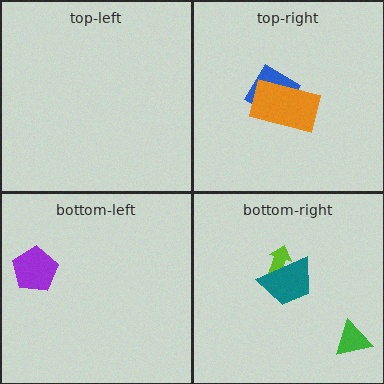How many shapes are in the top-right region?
2.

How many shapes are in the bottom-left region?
1.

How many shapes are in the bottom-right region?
3.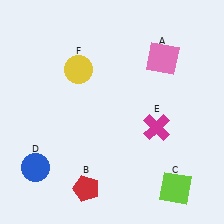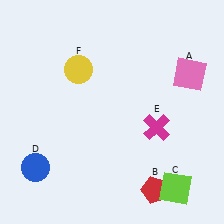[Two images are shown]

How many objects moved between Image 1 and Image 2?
2 objects moved between the two images.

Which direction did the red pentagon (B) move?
The red pentagon (B) moved right.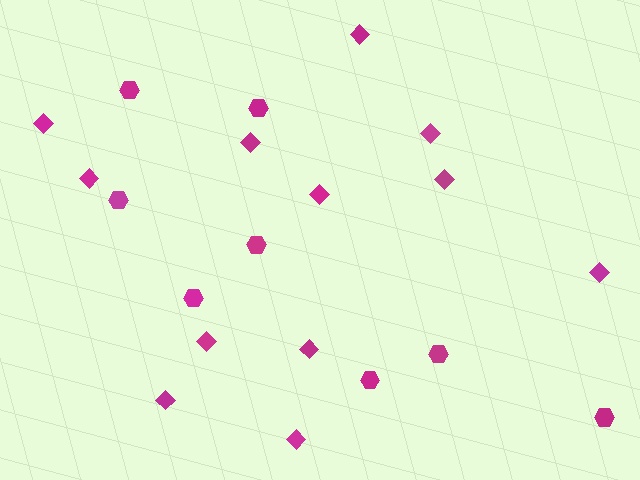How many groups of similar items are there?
There are 2 groups: one group of hexagons (8) and one group of diamonds (12).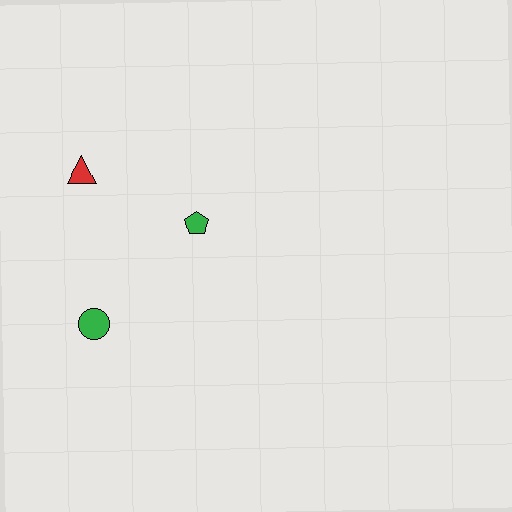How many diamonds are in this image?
There are no diamonds.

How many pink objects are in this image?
There are no pink objects.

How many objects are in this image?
There are 3 objects.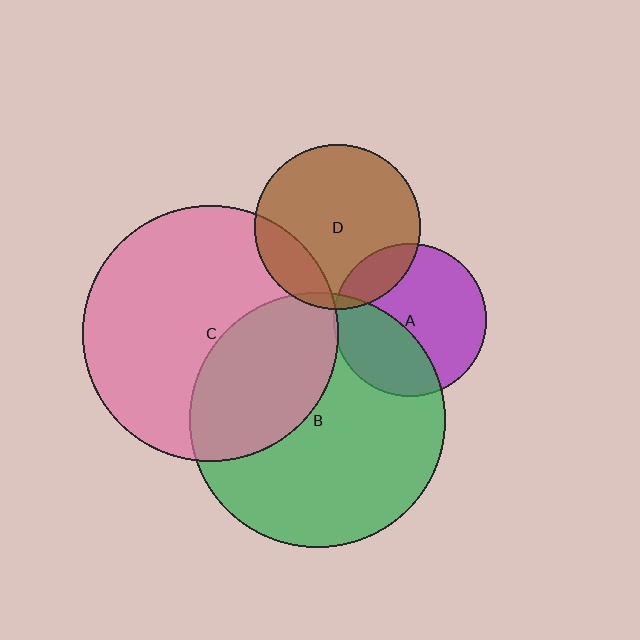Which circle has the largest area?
Circle C (pink).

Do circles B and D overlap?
Yes.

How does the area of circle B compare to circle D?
Approximately 2.4 times.